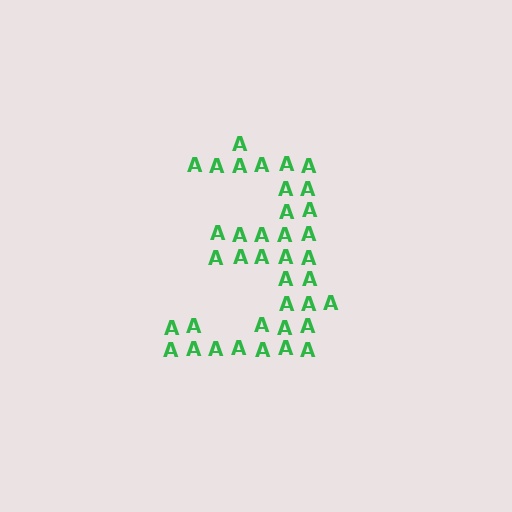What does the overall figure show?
The overall figure shows the digit 3.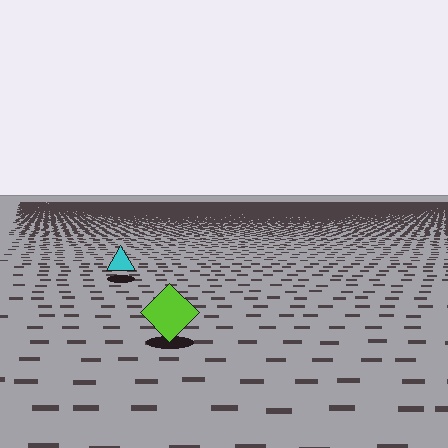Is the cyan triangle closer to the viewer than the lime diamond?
No. The lime diamond is closer — you can tell from the texture gradient: the ground texture is coarser near it.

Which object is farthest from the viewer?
The cyan triangle is farthest from the viewer. It appears smaller and the ground texture around it is denser.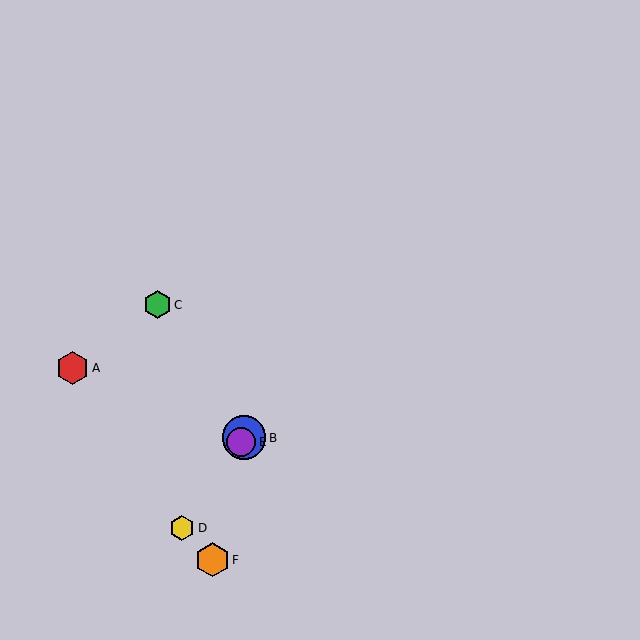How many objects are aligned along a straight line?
3 objects (B, D, E) are aligned along a straight line.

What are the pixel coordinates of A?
Object A is at (72, 368).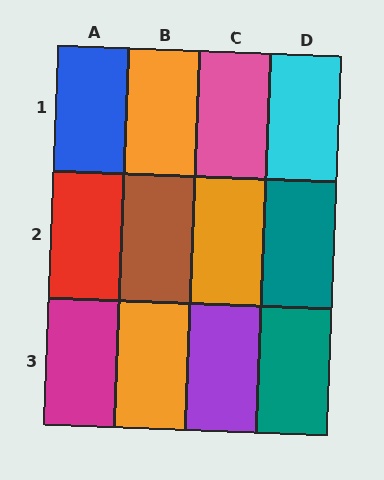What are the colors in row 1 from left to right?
Blue, orange, pink, cyan.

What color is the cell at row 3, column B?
Orange.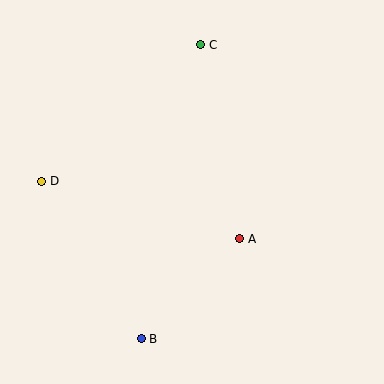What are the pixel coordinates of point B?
Point B is at (141, 339).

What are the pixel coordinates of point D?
Point D is at (42, 181).